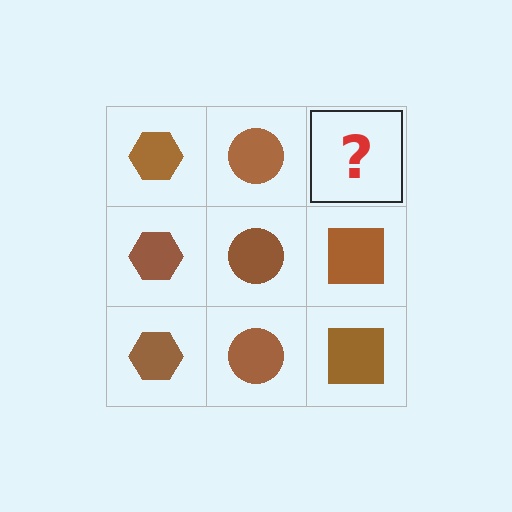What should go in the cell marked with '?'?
The missing cell should contain a brown square.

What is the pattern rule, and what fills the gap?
The rule is that each column has a consistent shape. The gap should be filled with a brown square.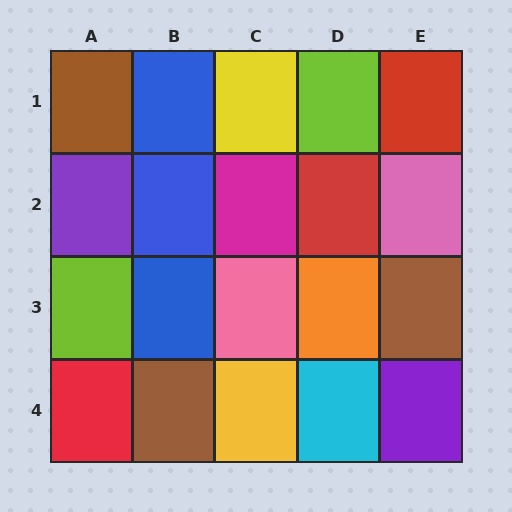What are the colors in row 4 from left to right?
Red, brown, yellow, cyan, purple.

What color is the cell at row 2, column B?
Blue.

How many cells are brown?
3 cells are brown.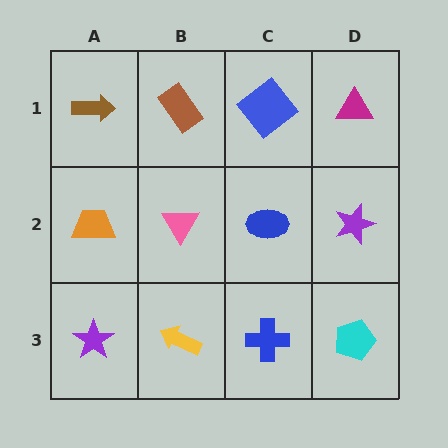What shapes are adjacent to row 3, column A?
An orange trapezoid (row 2, column A), a yellow arrow (row 3, column B).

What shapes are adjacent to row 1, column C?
A blue ellipse (row 2, column C), a brown rectangle (row 1, column B), a magenta triangle (row 1, column D).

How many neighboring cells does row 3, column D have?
2.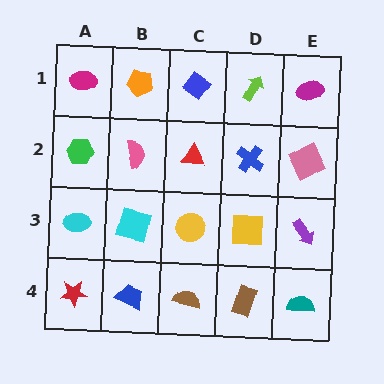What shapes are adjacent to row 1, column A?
A green hexagon (row 2, column A), an orange pentagon (row 1, column B).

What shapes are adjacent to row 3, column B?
A pink semicircle (row 2, column B), a blue trapezoid (row 4, column B), a cyan ellipse (row 3, column A), a yellow circle (row 3, column C).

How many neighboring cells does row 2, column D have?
4.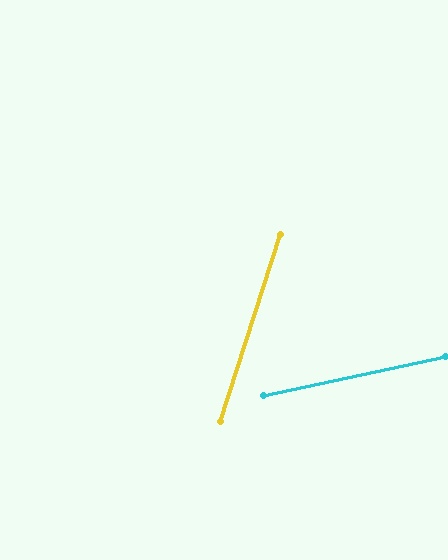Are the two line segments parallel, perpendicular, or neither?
Neither parallel nor perpendicular — they differ by about 60°.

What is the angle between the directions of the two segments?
Approximately 60 degrees.